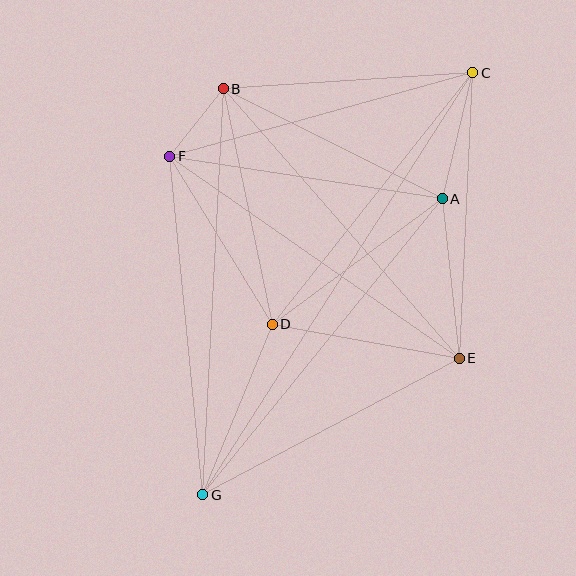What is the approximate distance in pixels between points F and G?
The distance between F and G is approximately 340 pixels.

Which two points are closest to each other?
Points B and F are closest to each other.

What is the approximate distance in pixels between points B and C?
The distance between B and C is approximately 250 pixels.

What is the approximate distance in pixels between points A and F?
The distance between A and F is approximately 276 pixels.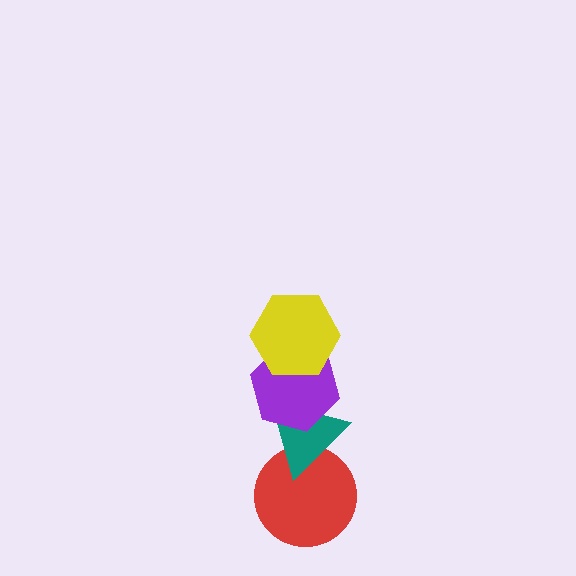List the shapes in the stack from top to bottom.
From top to bottom: the yellow hexagon, the purple hexagon, the teal triangle, the red circle.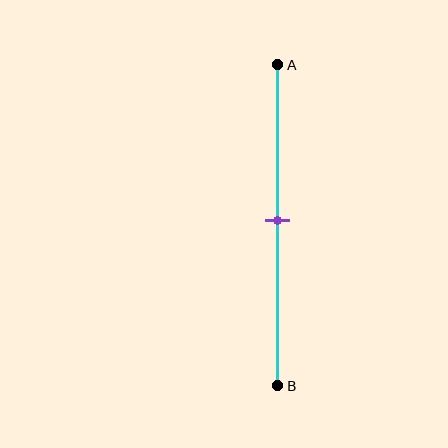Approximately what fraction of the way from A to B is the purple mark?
The purple mark is approximately 50% of the way from A to B.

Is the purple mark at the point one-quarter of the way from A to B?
No, the mark is at about 50% from A, not at the 25% one-quarter point.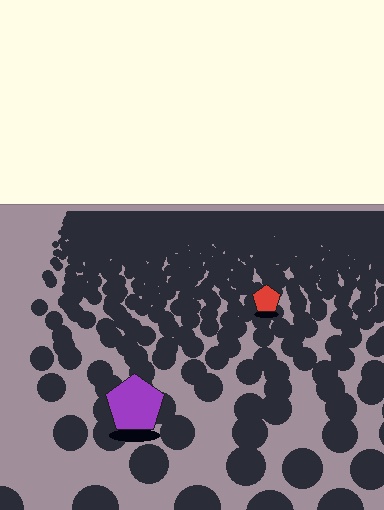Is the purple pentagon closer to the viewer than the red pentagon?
Yes. The purple pentagon is closer — you can tell from the texture gradient: the ground texture is coarser near it.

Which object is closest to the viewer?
The purple pentagon is closest. The texture marks near it are larger and more spread out.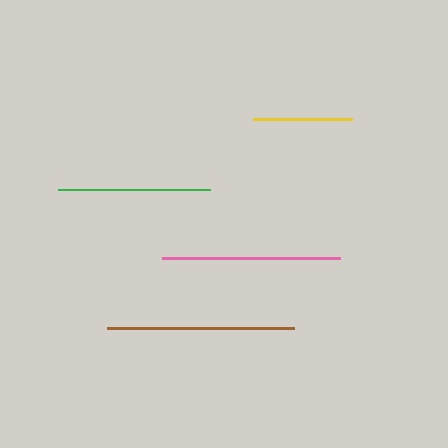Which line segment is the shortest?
The yellow line is the shortest at approximately 99 pixels.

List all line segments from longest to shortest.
From longest to shortest: brown, pink, green, yellow.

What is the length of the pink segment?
The pink segment is approximately 178 pixels long.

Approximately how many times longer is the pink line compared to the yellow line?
The pink line is approximately 1.8 times the length of the yellow line.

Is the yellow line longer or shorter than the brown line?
The brown line is longer than the yellow line.